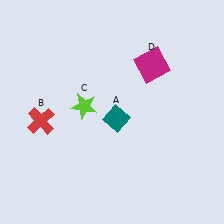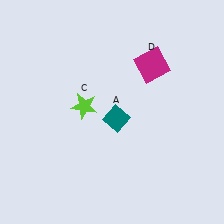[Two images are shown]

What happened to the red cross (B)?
The red cross (B) was removed in Image 2. It was in the bottom-left area of Image 1.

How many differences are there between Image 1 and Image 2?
There is 1 difference between the two images.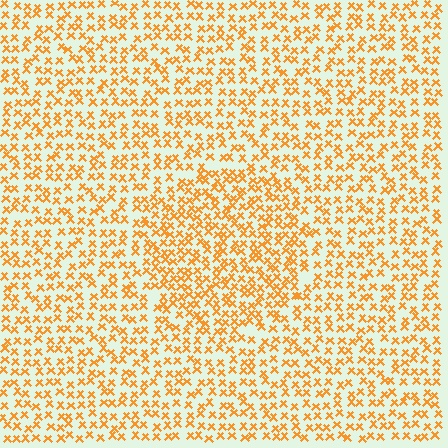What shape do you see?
I see a circle.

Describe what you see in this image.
The image contains small orange elements arranged at two different densities. A circle-shaped region is visible where the elements are more densely packed than the surrounding area.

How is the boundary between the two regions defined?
The boundary is defined by a change in element density (approximately 1.5x ratio). All elements are the same color, size, and shape.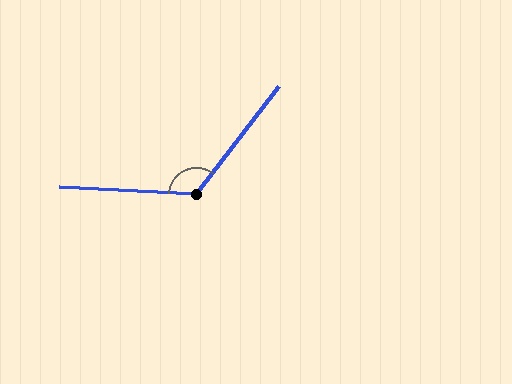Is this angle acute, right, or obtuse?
It is obtuse.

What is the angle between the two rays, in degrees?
Approximately 124 degrees.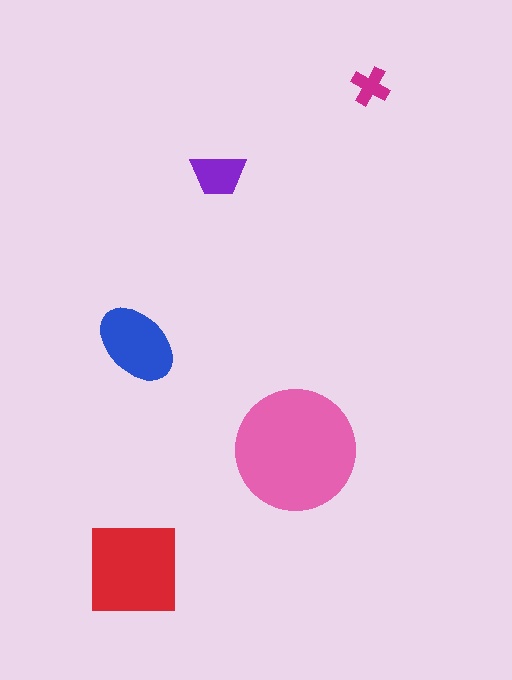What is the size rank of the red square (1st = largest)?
2nd.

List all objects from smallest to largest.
The magenta cross, the purple trapezoid, the blue ellipse, the red square, the pink circle.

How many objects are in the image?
There are 5 objects in the image.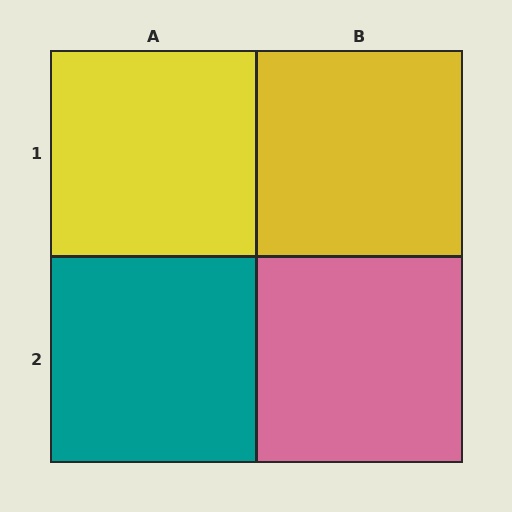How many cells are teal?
1 cell is teal.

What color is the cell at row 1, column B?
Yellow.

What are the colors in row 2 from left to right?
Teal, pink.